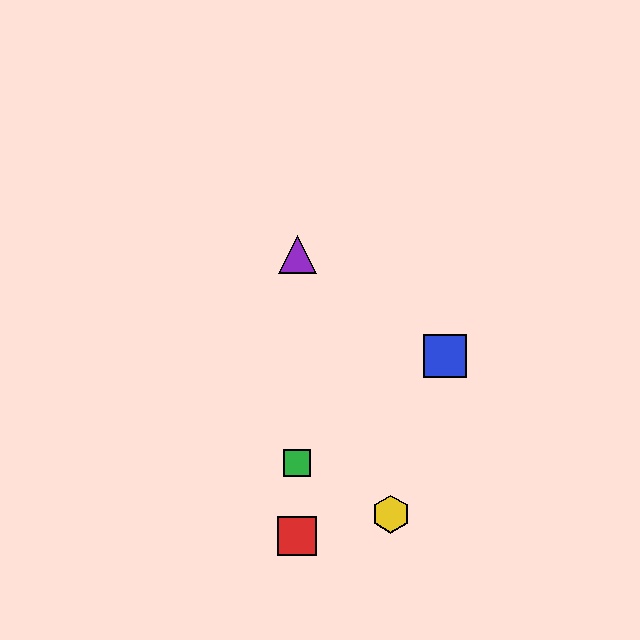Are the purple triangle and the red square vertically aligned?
Yes, both are at x≈297.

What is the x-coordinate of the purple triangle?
The purple triangle is at x≈297.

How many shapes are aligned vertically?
3 shapes (the red square, the green square, the purple triangle) are aligned vertically.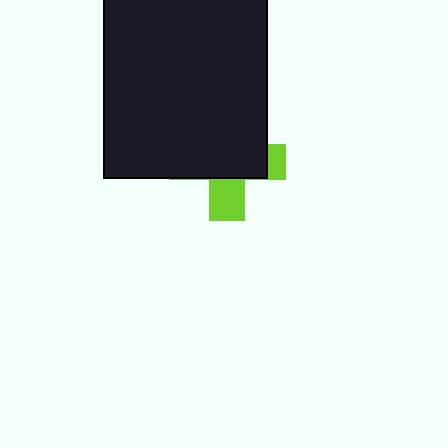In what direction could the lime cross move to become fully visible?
The lime cross could move down. That would shift it out from behind the black rectangle entirely.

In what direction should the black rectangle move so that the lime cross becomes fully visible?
The black rectangle should move up. That is the shortest direction to clear the overlap and leave the lime cross fully visible.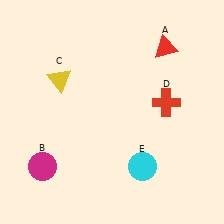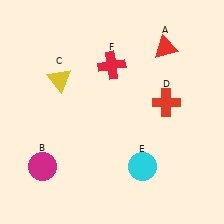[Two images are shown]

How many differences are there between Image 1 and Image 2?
There is 1 difference between the two images.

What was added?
A red cross (F) was added in Image 2.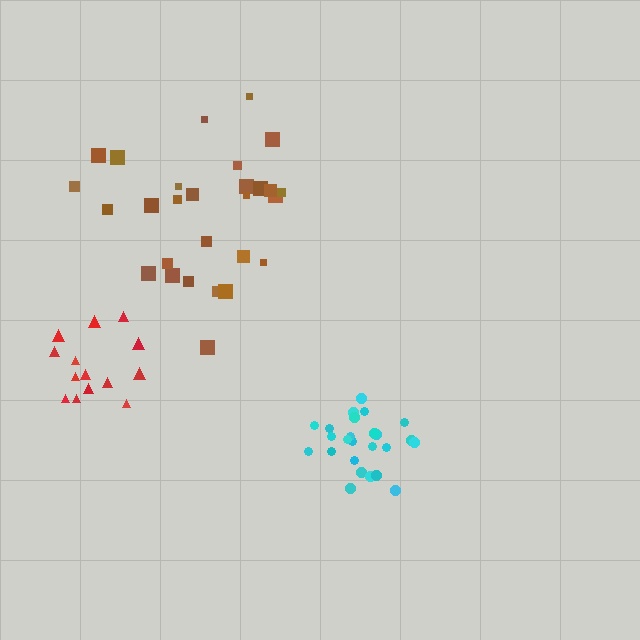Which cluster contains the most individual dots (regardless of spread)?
Brown (28).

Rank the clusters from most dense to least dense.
cyan, red, brown.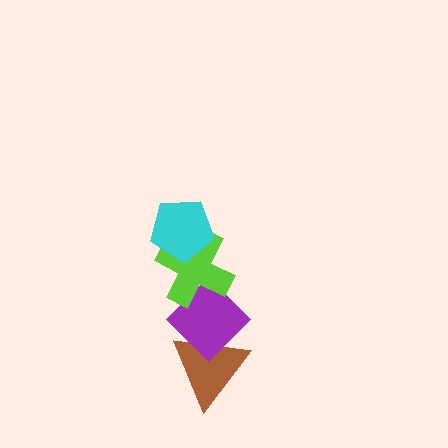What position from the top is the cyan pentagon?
The cyan pentagon is 1st from the top.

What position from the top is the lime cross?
The lime cross is 2nd from the top.